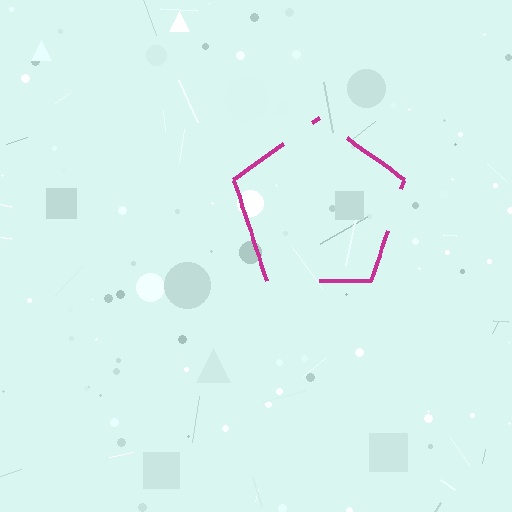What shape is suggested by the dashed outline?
The dashed outline suggests a pentagon.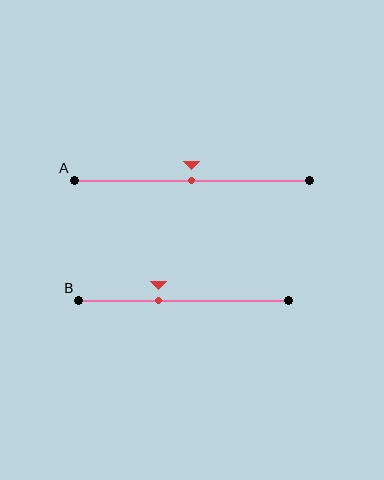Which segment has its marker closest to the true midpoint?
Segment A has its marker closest to the true midpoint.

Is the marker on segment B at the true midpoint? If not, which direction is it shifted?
No, the marker on segment B is shifted to the left by about 12% of the segment length.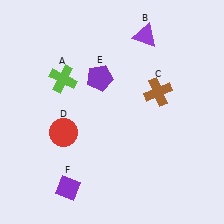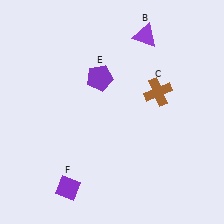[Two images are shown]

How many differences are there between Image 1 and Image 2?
There are 2 differences between the two images.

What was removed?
The lime cross (A), the red circle (D) were removed in Image 2.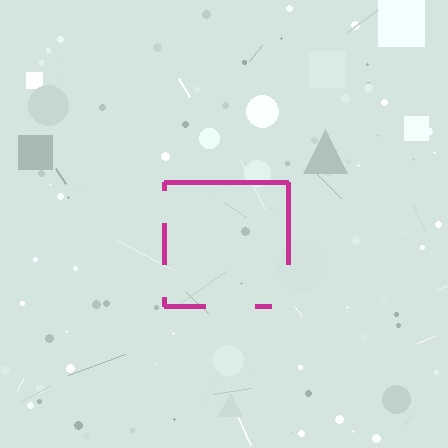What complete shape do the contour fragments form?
The contour fragments form a square.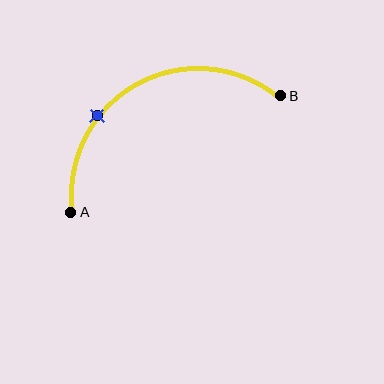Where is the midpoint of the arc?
The arc midpoint is the point on the curve farthest from the straight line joining A and B. It sits above that line.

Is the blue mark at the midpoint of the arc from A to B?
No. The blue mark lies on the arc but is closer to endpoint A. The arc midpoint would be at the point on the curve equidistant along the arc from both A and B.